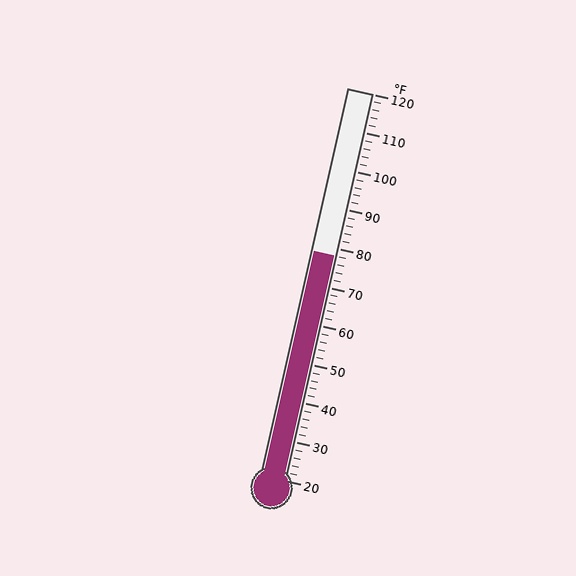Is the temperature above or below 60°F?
The temperature is above 60°F.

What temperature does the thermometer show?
The thermometer shows approximately 78°F.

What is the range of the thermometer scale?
The thermometer scale ranges from 20°F to 120°F.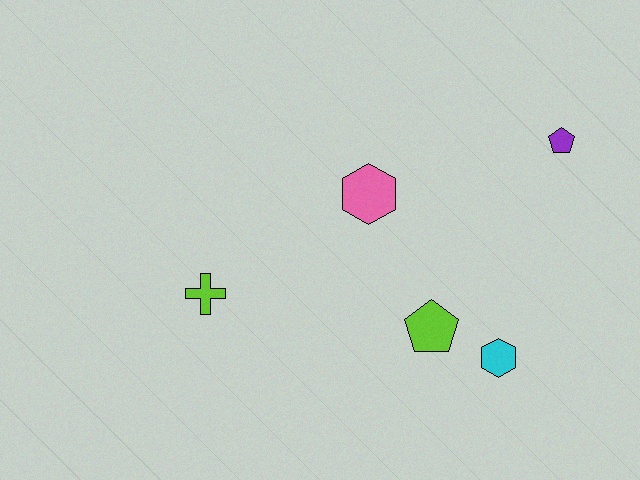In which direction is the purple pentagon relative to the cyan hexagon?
The purple pentagon is above the cyan hexagon.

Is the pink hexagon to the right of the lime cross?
Yes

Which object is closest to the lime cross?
The pink hexagon is closest to the lime cross.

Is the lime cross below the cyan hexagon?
No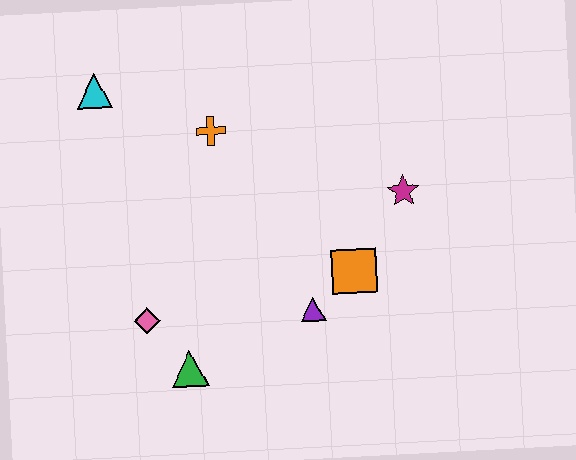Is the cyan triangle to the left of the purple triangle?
Yes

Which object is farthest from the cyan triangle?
The magenta star is farthest from the cyan triangle.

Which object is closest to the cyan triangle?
The orange cross is closest to the cyan triangle.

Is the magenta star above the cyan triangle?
No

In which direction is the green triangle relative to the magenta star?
The green triangle is to the left of the magenta star.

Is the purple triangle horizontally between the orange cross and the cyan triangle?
No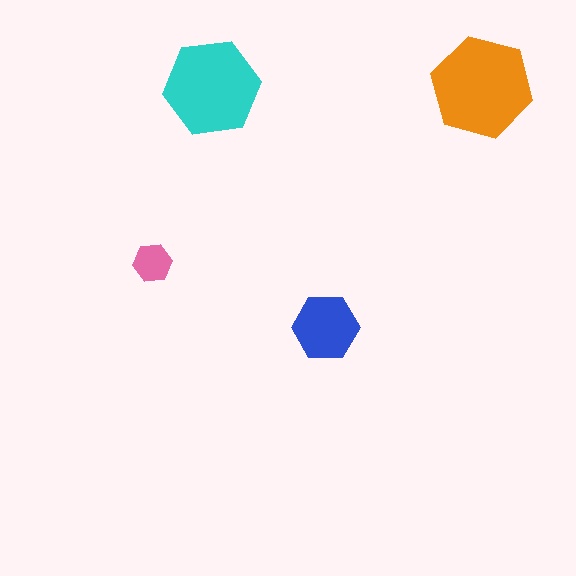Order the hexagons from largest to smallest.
the orange one, the cyan one, the blue one, the pink one.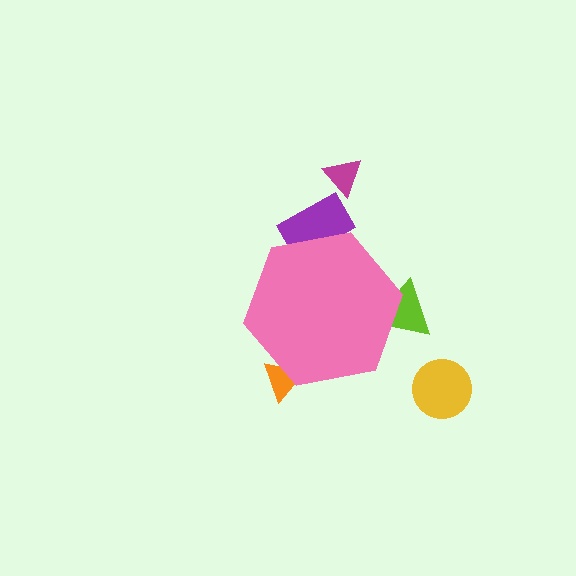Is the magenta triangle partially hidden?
No, the magenta triangle is fully visible.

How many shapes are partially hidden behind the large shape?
3 shapes are partially hidden.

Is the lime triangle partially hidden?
Yes, the lime triangle is partially hidden behind the pink hexagon.